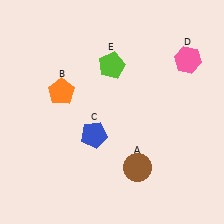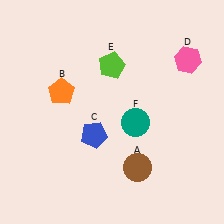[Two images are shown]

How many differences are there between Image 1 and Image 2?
There is 1 difference between the two images.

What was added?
A teal circle (F) was added in Image 2.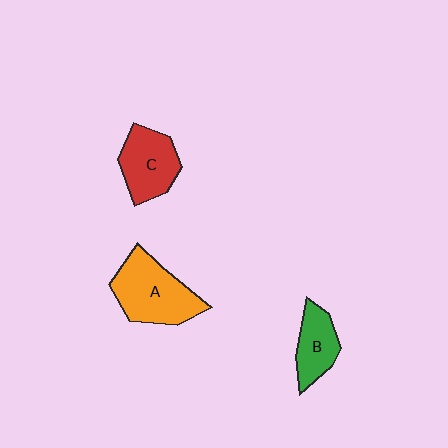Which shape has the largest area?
Shape A (orange).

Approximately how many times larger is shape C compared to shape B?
Approximately 1.3 times.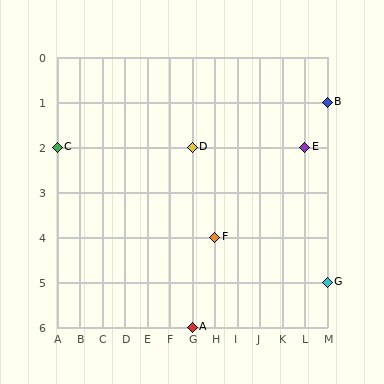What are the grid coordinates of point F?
Point F is at grid coordinates (H, 4).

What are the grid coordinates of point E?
Point E is at grid coordinates (L, 2).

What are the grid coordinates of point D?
Point D is at grid coordinates (G, 2).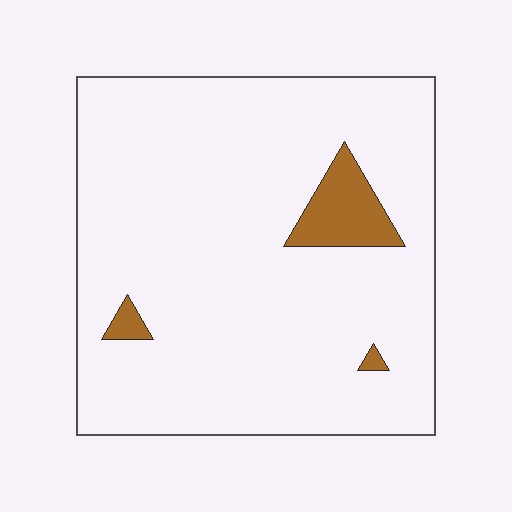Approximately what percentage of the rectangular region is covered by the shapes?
Approximately 5%.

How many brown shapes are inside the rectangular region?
3.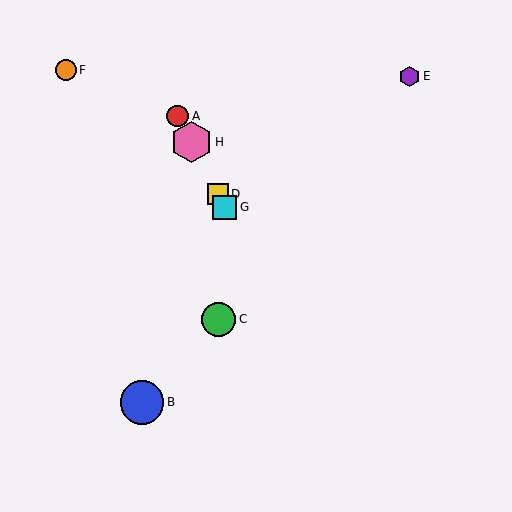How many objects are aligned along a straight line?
4 objects (A, D, G, H) are aligned along a straight line.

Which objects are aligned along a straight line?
Objects A, D, G, H are aligned along a straight line.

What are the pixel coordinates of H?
Object H is at (191, 142).